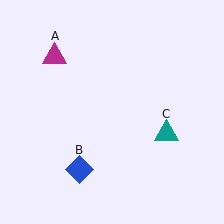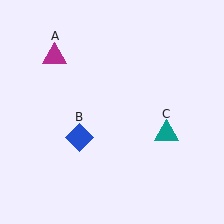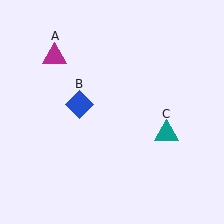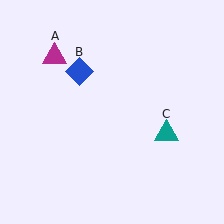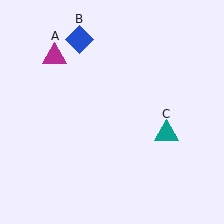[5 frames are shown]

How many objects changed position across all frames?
1 object changed position: blue diamond (object B).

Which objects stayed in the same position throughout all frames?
Magenta triangle (object A) and teal triangle (object C) remained stationary.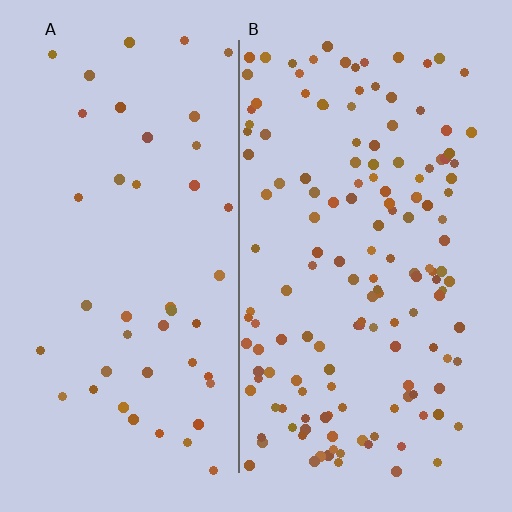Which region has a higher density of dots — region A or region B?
B (the right).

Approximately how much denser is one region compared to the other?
Approximately 3.3× — region B over region A.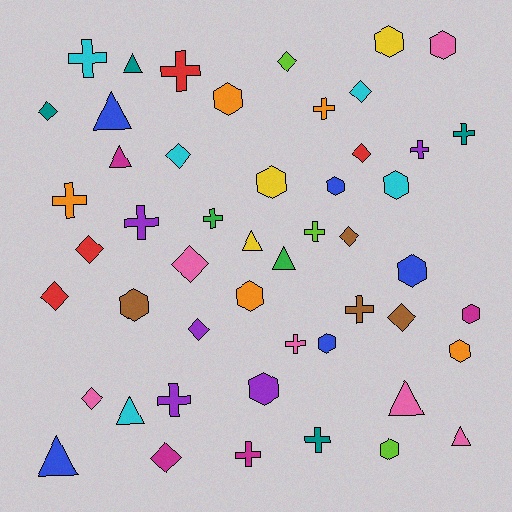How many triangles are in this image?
There are 9 triangles.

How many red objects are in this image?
There are 4 red objects.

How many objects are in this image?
There are 50 objects.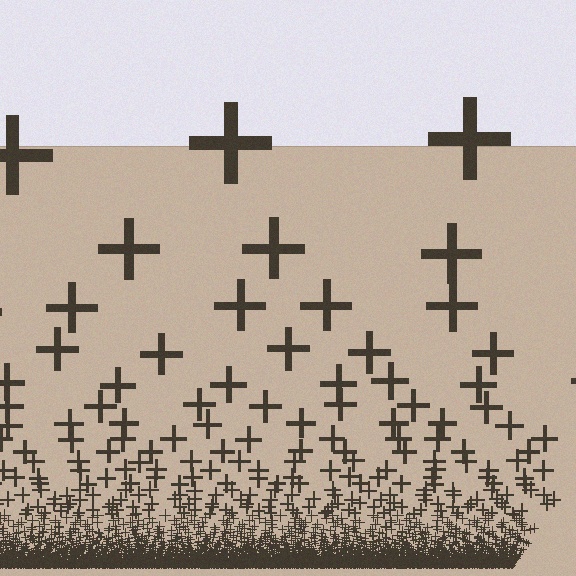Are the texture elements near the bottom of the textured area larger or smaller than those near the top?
Smaller. The gradient is inverted — elements near the bottom are smaller and denser.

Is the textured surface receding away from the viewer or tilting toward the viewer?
The surface appears to tilt toward the viewer. Texture elements get larger and sparser toward the top.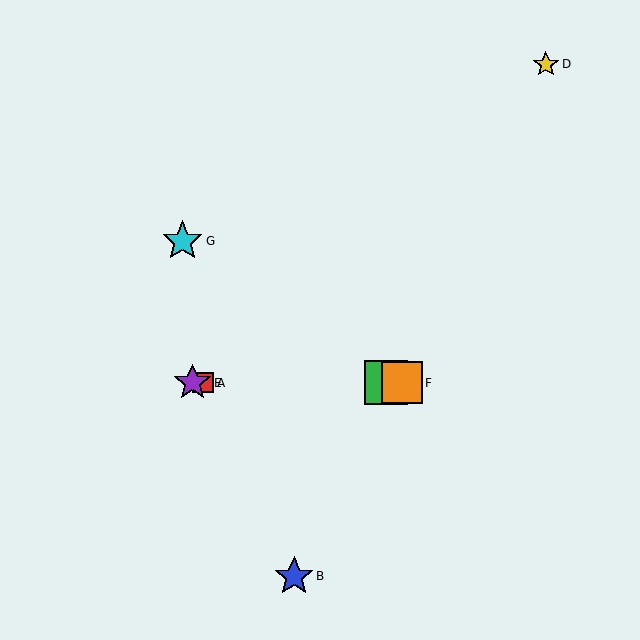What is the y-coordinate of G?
Object G is at y≈241.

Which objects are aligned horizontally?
Objects A, C, E, F are aligned horizontally.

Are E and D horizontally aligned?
No, E is at y≈383 and D is at y≈64.